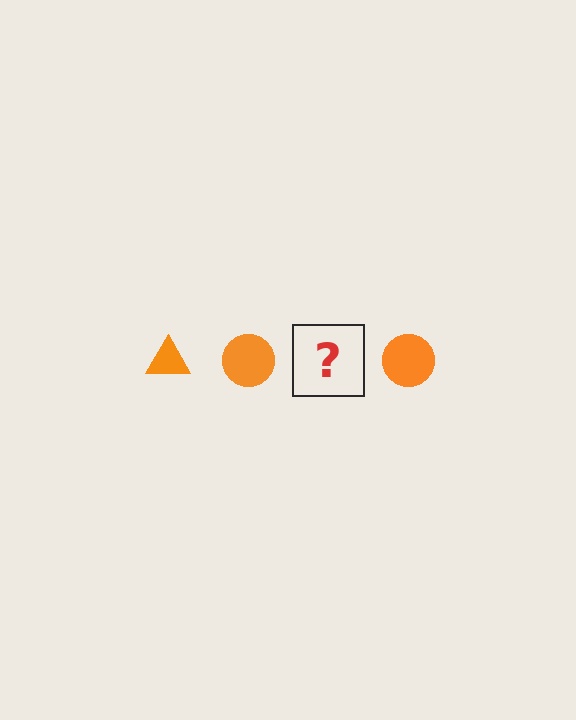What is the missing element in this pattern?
The missing element is an orange triangle.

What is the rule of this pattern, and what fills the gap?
The rule is that the pattern cycles through triangle, circle shapes in orange. The gap should be filled with an orange triangle.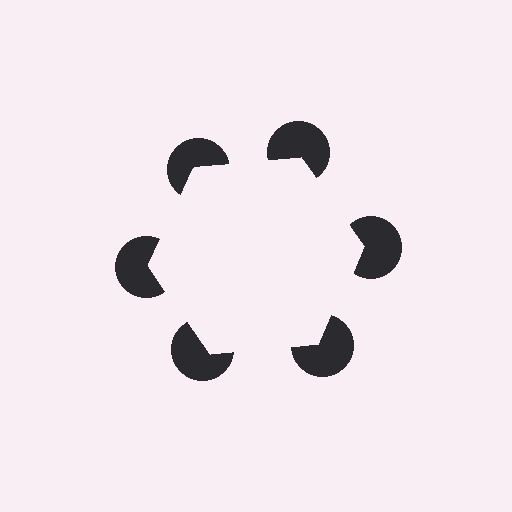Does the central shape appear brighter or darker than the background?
It typically appears slightly brighter than the background, even though no actual brightness change is drawn.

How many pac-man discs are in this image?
There are 6 — one at each vertex of the illusory hexagon.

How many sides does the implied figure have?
6 sides.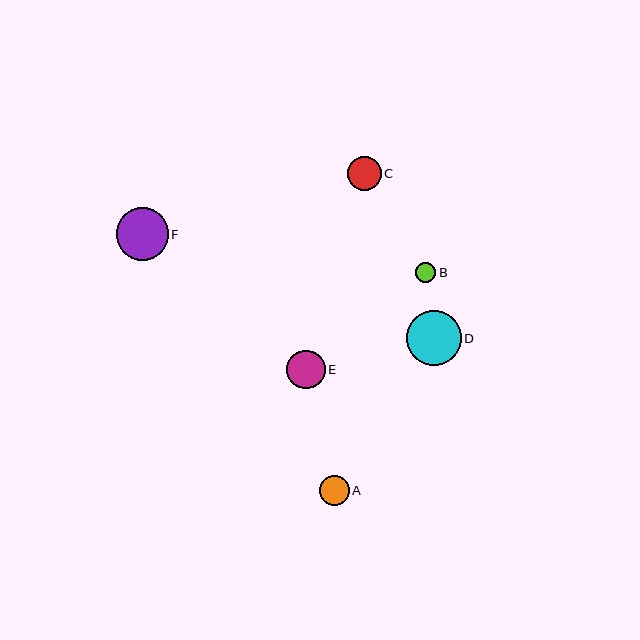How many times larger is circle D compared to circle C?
Circle D is approximately 1.6 times the size of circle C.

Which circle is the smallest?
Circle B is the smallest with a size of approximately 21 pixels.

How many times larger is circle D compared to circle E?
Circle D is approximately 1.4 times the size of circle E.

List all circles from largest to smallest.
From largest to smallest: D, F, E, C, A, B.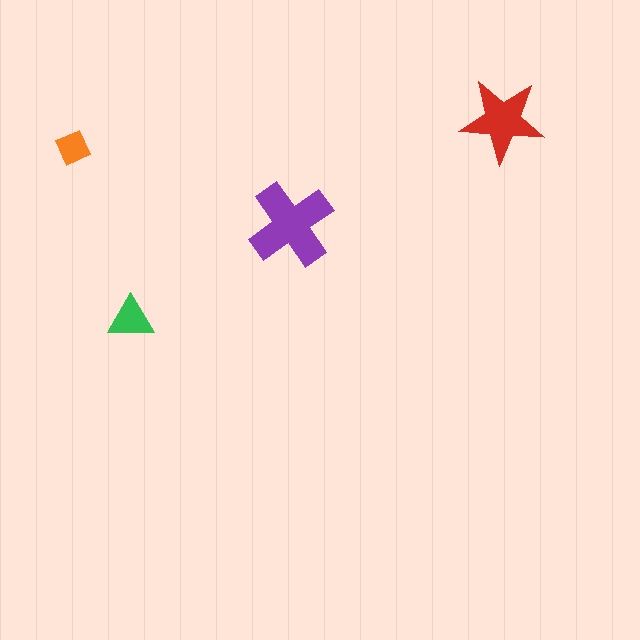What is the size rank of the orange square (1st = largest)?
4th.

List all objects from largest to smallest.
The purple cross, the red star, the green triangle, the orange square.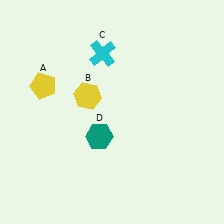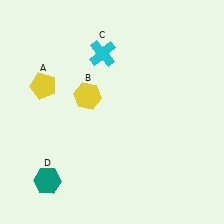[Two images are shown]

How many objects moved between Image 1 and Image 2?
1 object moved between the two images.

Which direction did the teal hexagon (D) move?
The teal hexagon (D) moved left.